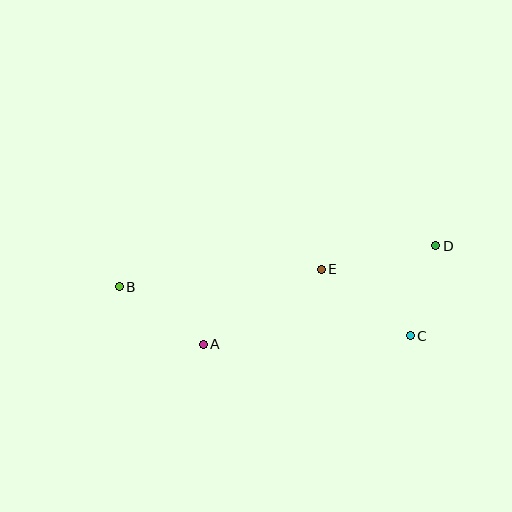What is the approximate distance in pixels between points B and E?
The distance between B and E is approximately 203 pixels.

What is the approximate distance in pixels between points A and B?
The distance between A and B is approximately 102 pixels.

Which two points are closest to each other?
Points C and D are closest to each other.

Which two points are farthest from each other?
Points B and D are farthest from each other.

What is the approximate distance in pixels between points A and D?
The distance between A and D is approximately 253 pixels.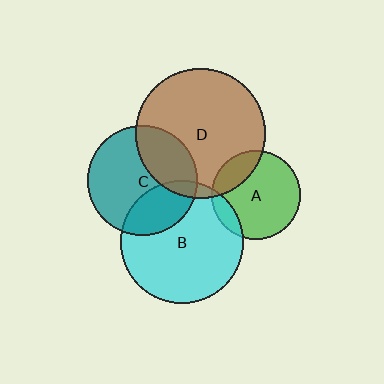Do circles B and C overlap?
Yes.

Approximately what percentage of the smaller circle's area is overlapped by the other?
Approximately 30%.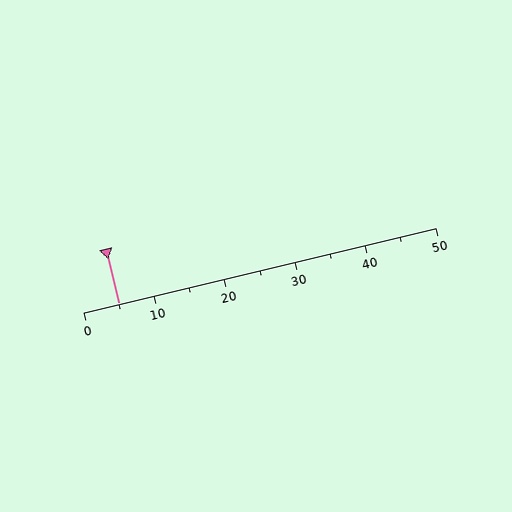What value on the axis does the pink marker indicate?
The marker indicates approximately 5.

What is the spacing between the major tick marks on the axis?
The major ticks are spaced 10 apart.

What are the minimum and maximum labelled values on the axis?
The axis runs from 0 to 50.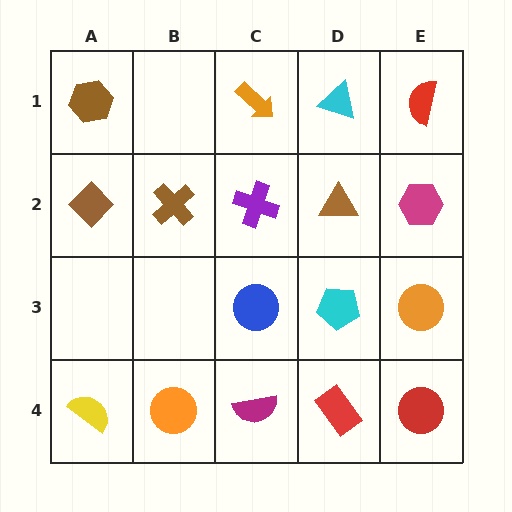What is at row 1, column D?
A cyan triangle.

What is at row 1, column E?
A red semicircle.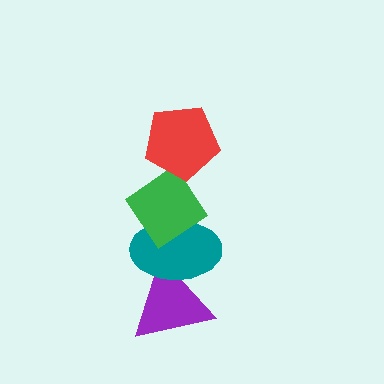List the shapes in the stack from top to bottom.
From top to bottom: the red pentagon, the green diamond, the teal ellipse, the purple triangle.